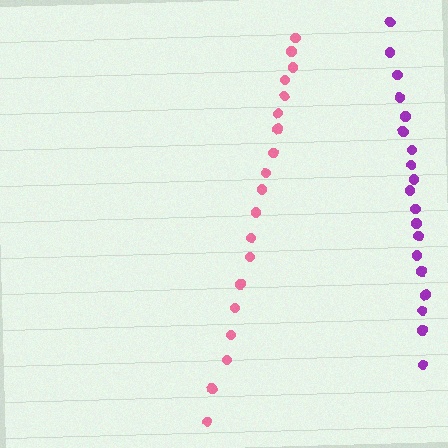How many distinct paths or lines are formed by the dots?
There are 2 distinct paths.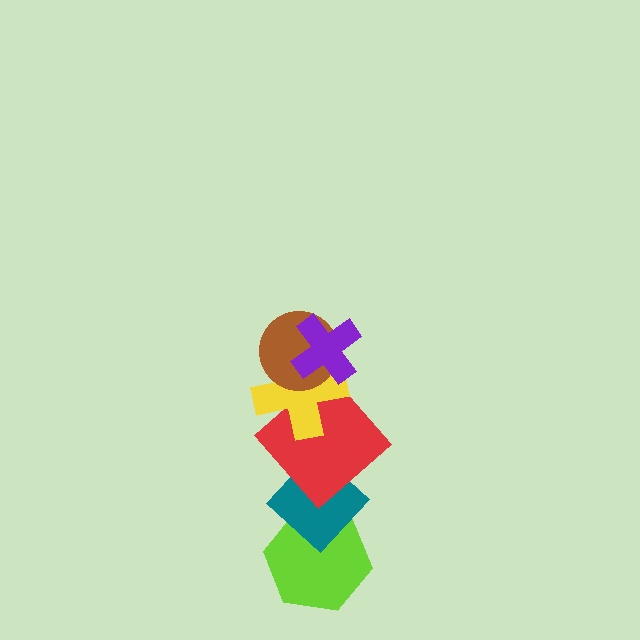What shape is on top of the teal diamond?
The red diamond is on top of the teal diamond.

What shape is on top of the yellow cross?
The brown circle is on top of the yellow cross.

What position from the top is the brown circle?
The brown circle is 2nd from the top.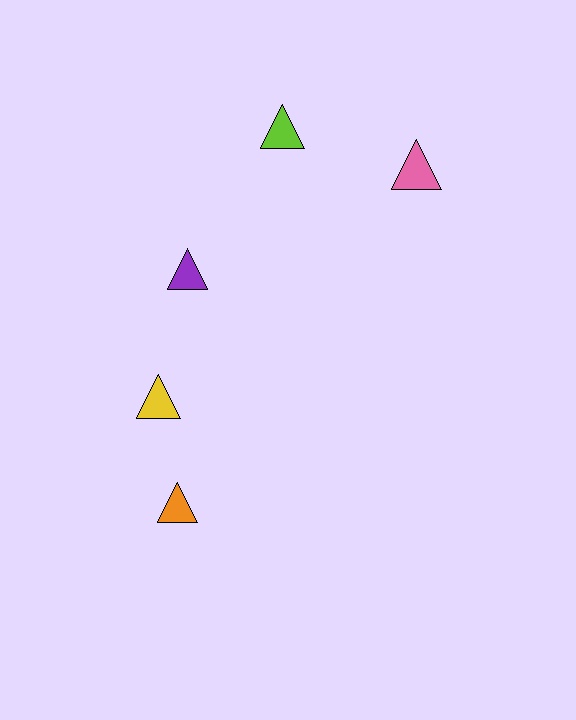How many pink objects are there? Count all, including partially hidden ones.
There is 1 pink object.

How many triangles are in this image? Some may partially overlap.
There are 5 triangles.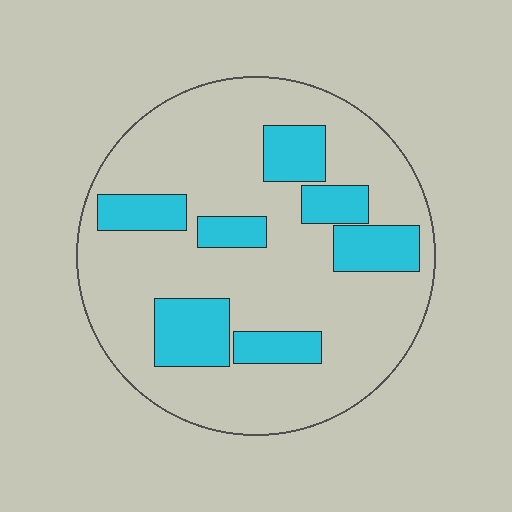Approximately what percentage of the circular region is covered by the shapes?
Approximately 25%.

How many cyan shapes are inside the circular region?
7.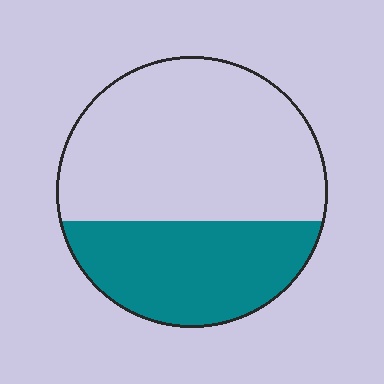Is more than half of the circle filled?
No.